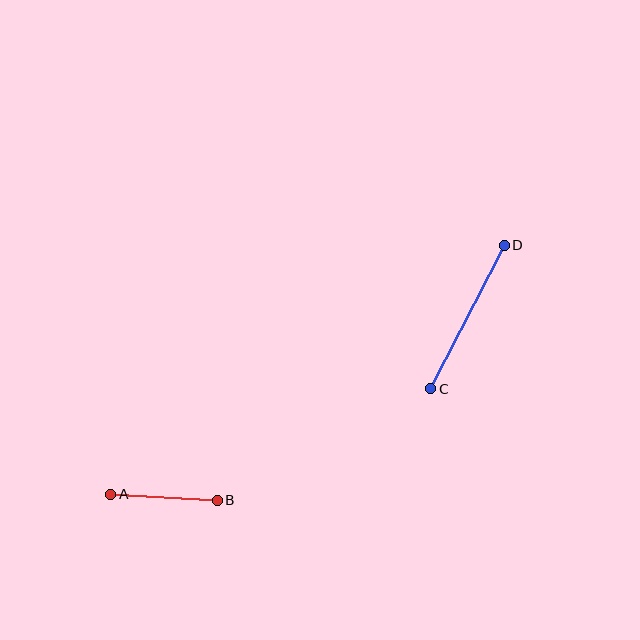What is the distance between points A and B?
The distance is approximately 106 pixels.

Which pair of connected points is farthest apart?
Points C and D are farthest apart.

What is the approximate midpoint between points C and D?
The midpoint is at approximately (467, 317) pixels.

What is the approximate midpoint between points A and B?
The midpoint is at approximately (164, 497) pixels.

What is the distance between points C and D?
The distance is approximately 161 pixels.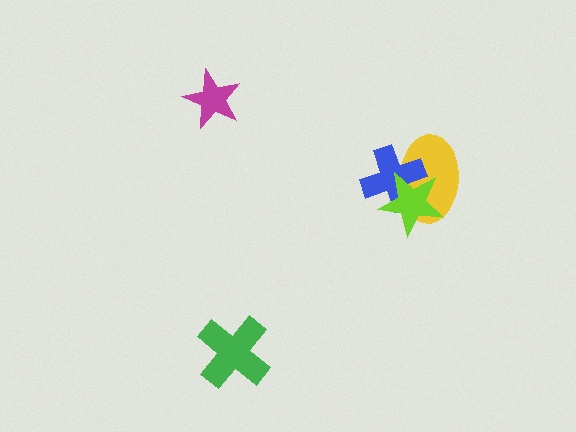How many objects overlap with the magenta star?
0 objects overlap with the magenta star.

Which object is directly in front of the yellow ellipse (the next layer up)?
The blue cross is directly in front of the yellow ellipse.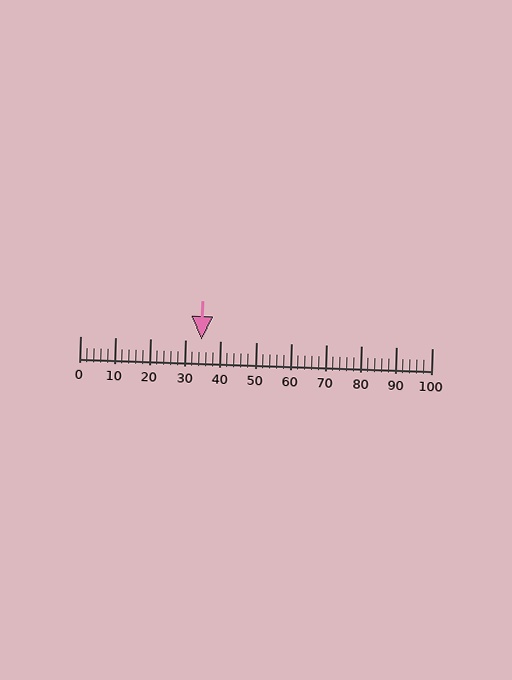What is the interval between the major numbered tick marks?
The major tick marks are spaced 10 units apart.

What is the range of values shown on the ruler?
The ruler shows values from 0 to 100.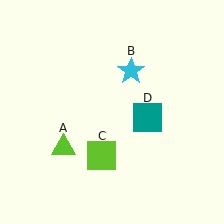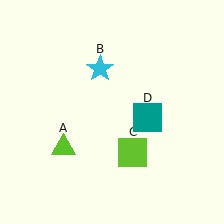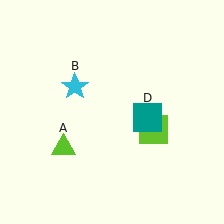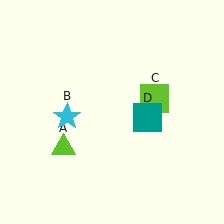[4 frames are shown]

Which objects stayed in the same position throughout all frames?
Lime triangle (object A) and teal square (object D) remained stationary.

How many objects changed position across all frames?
2 objects changed position: cyan star (object B), lime square (object C).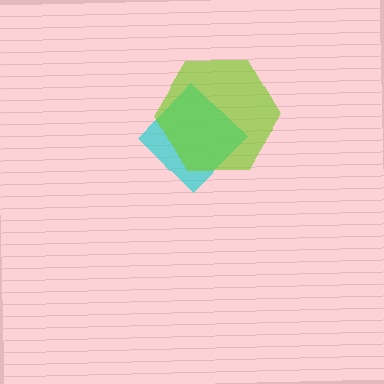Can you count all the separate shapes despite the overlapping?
Yes, there are 2 separate shapes.